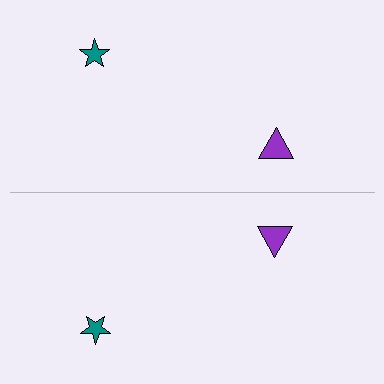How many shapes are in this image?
There are 4 shapes in this image.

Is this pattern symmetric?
Yes, this pattern has bilateral (reflection) symmetry.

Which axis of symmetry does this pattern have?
The pattern has a horizontal axis of symmetry running through the center of the image.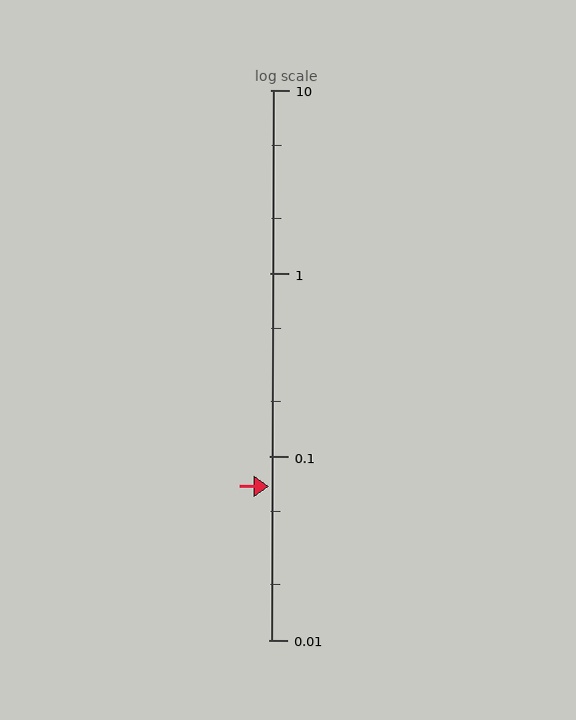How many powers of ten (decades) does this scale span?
The scale spans 3 decades, from 0.01 to 10.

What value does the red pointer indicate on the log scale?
The pointer indicates approximately 0.069.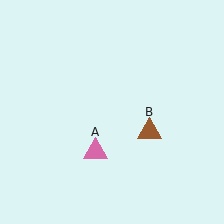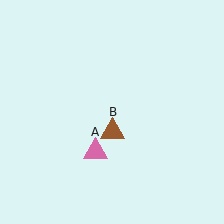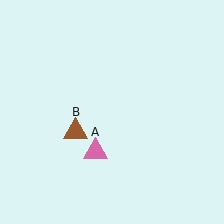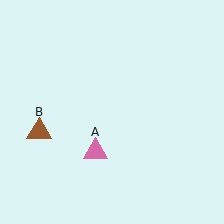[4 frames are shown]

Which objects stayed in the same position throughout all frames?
Pink triangle (object A) remained stationary.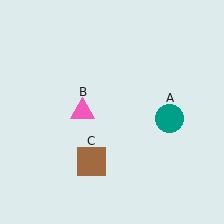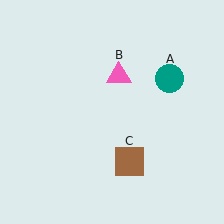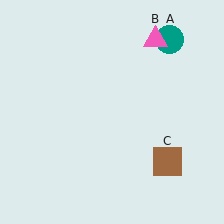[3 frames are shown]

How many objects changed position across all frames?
3 objects changed position: teal circle (object A), pink triangle (object B), brown square (object C).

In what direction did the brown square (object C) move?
The brown square (object C) moved right.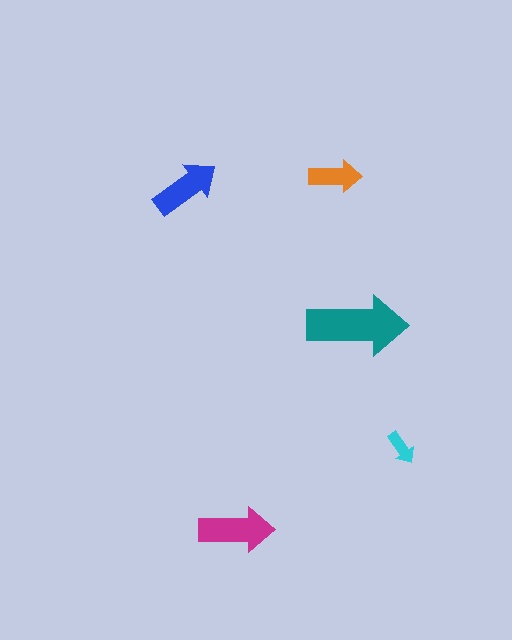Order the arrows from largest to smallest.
the teal one, the magenta one, the blue one, the orange one, the cyan one.